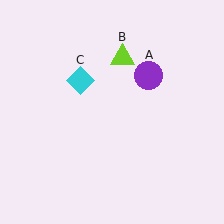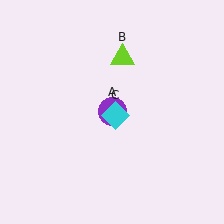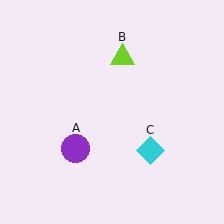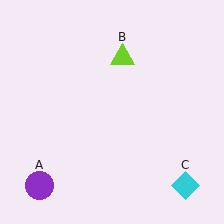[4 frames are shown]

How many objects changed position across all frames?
2 objects changed position: purple circle (object A), cyan diamond (object C).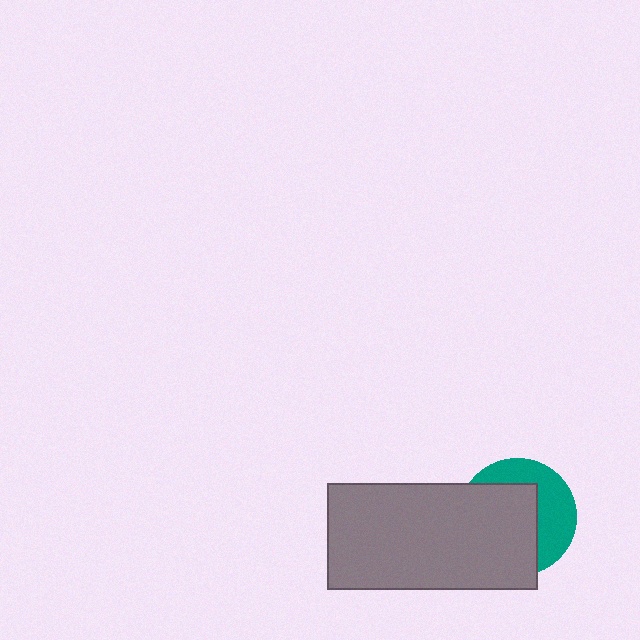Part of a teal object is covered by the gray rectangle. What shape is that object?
It is a circle.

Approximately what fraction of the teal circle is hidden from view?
Roughly 59% of the teal circle is hidden behind the gray rectangle.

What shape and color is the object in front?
The object in front is a gray rectangle.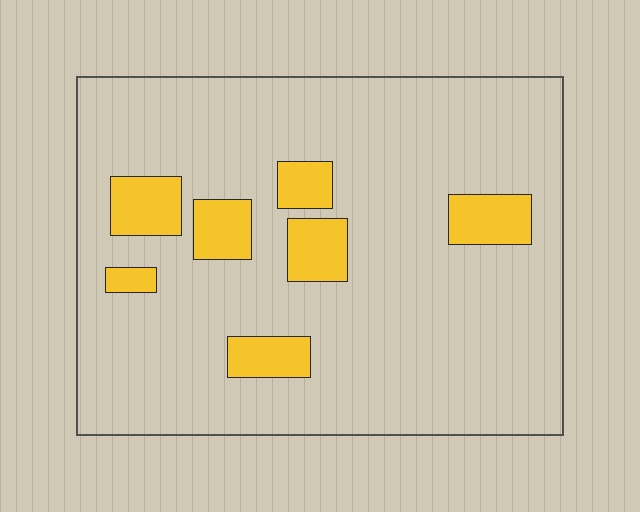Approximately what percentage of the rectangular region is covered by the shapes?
Approximately 15%.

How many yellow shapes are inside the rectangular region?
7.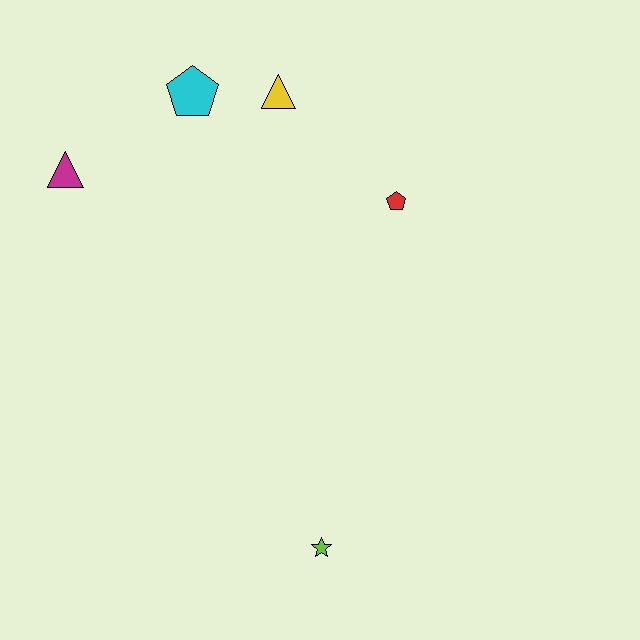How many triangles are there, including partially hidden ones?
There are 2 triangles.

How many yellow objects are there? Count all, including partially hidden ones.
There is 1 yellow object.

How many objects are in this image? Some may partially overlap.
There are 5 objects.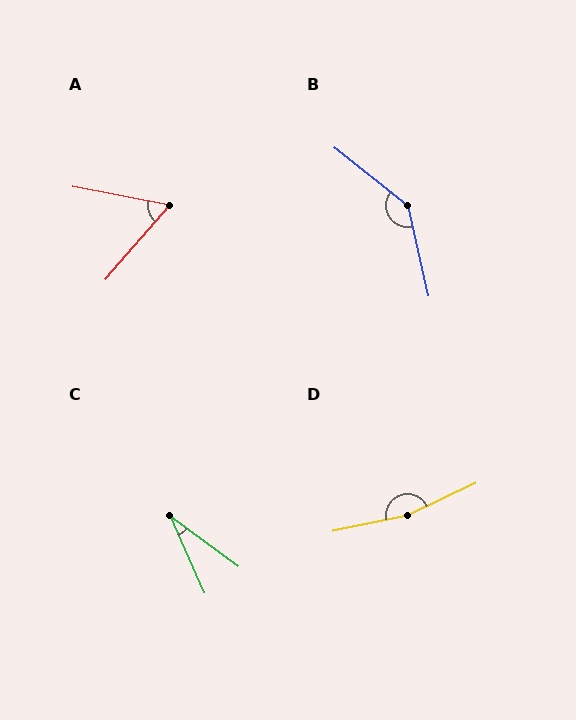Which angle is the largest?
D, at approximately 166 degrees.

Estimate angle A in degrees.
Approximately 60 degrees.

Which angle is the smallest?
C, at approximately 29 degrees.